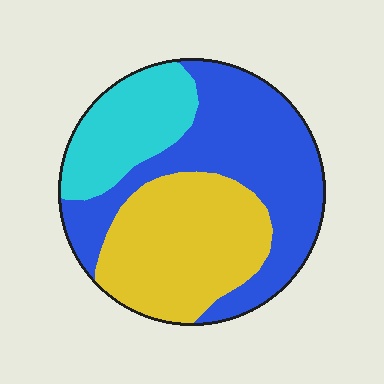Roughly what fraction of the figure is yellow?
Yellow takes up about one third (1/3) of the figure.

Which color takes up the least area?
Cyan, at roughly 20%.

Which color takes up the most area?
Blue, at roughly 45%.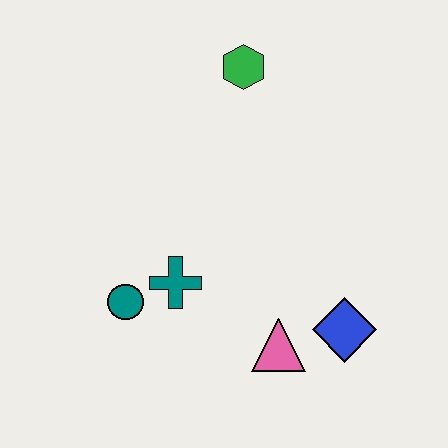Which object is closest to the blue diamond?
The pink triangle is closest to the blue diamond.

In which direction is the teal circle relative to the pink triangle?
The teal circle is to the left of the pink triangle.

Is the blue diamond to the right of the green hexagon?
Yes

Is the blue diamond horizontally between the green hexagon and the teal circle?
No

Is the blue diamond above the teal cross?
No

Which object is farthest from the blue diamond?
The green hexagon is farthest from the blue diamond.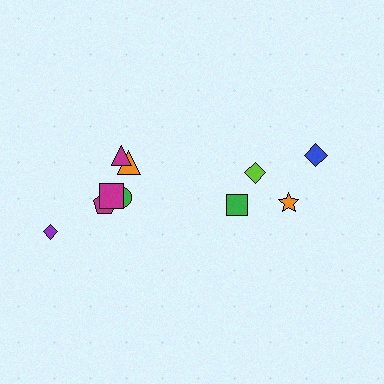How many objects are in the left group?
There are 6 objects.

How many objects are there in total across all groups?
There are 10 objects.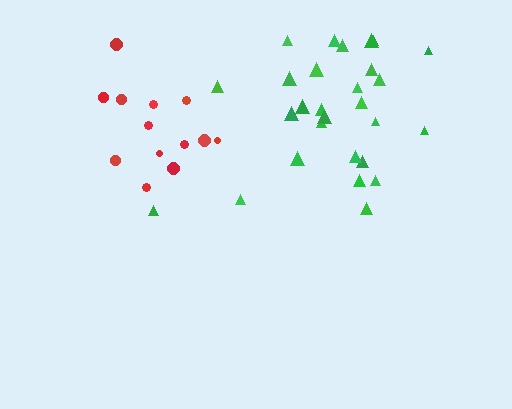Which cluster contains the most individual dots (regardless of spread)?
Green (28).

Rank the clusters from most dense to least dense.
green, red.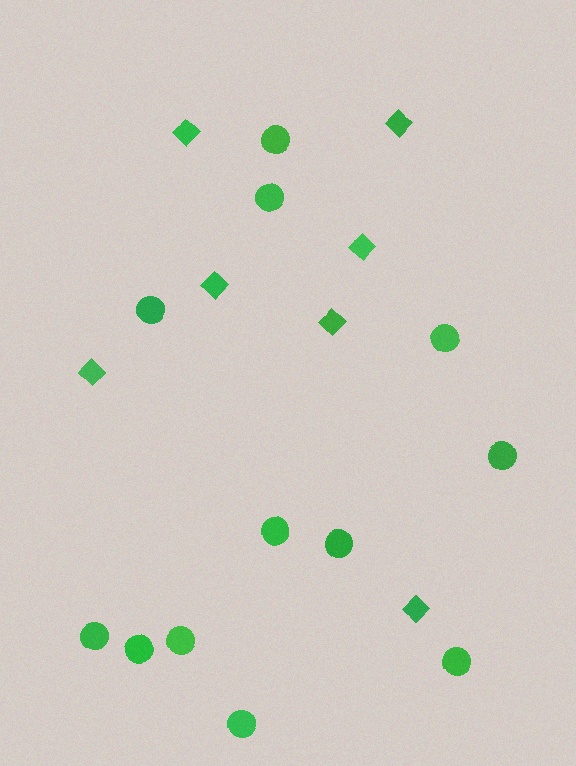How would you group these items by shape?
There are 2 groups: one group of circles (12) and one group of diamonds (7).